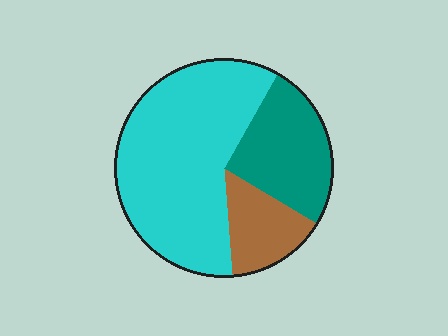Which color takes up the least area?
Brown, at roughly 15%.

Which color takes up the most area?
Cyan, at roughly 60%.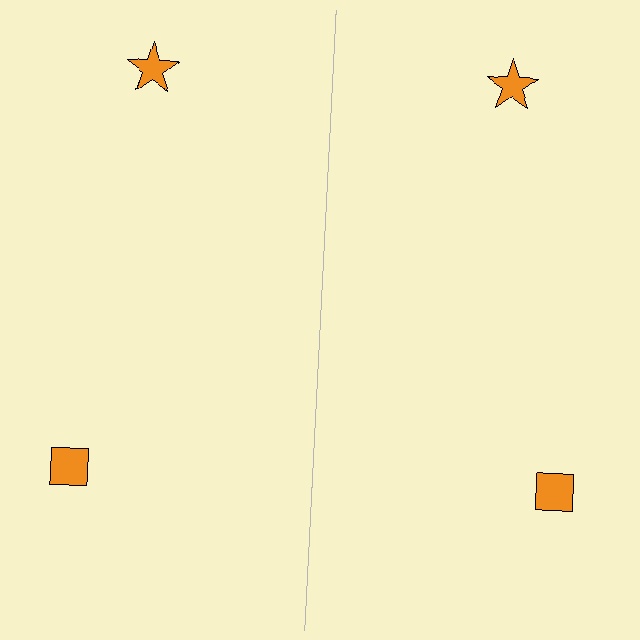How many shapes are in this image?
There are 4 shapes in this image.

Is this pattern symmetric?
Yes, this pattern has bilateral (reflection) symmetry.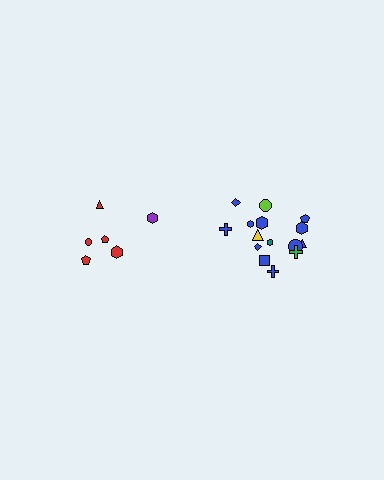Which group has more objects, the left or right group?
The right group.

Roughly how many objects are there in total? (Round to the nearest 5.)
Roughly 20 objects in total.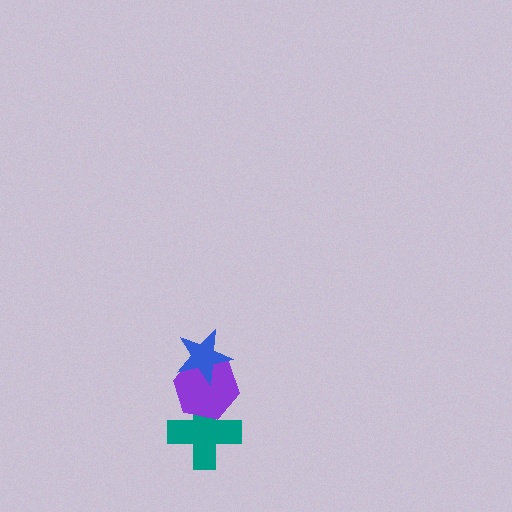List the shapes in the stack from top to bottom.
From top to bottom: the blue star, the purple hexagon, the teal cross.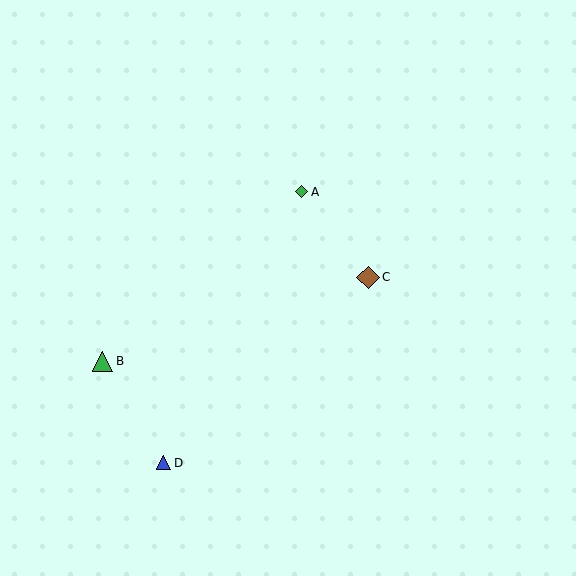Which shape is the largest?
The brown diamond (labeled C) is the largest.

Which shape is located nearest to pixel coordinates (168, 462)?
The blue triangle (labeled D) at (164, 463) is nearest to that location.